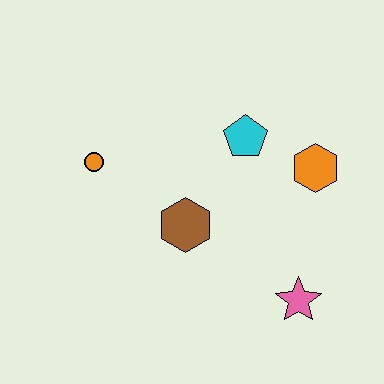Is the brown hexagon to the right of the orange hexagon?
No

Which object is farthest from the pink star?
The orange circle is farthest from the pink star.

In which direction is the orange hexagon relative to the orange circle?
The orange hexagon is to the right of the orange circle.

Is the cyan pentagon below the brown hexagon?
No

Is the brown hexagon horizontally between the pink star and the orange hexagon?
No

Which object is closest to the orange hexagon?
The cyan pentagon is closest to the orange hexagon.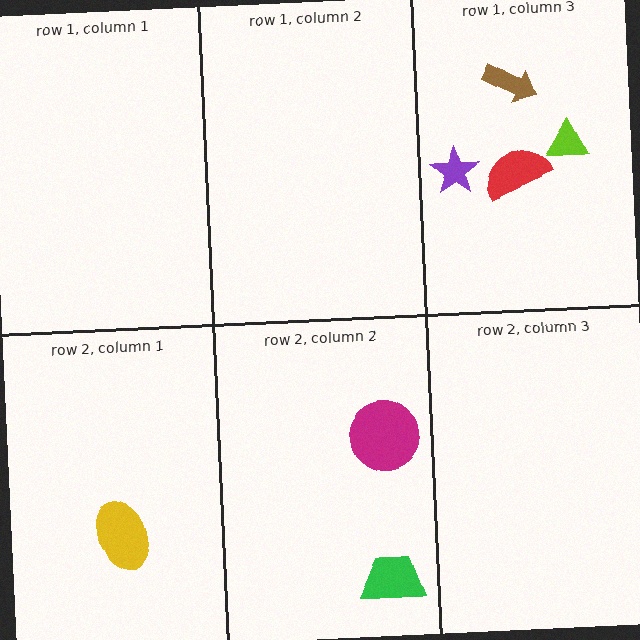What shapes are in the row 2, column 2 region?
The magenta circle, the green trapezoid.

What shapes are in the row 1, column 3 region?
The lime triangle, the red semicircle, the purple star, the brown arrow.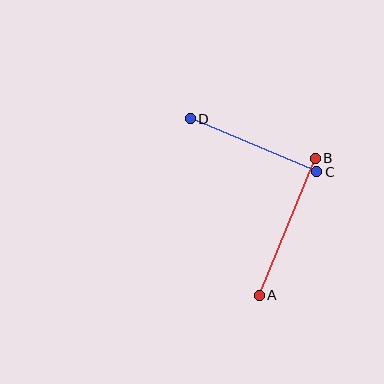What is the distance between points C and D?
The distance is approximately 137 pixels.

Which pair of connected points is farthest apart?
Points A and B are farthest apart.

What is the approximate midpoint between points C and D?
The midpoint is at approximately (253, 145) pixels.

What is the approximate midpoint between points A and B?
The midpoint is at approximately (287, 227) pixels.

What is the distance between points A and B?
The distance is approximately 148 pixels.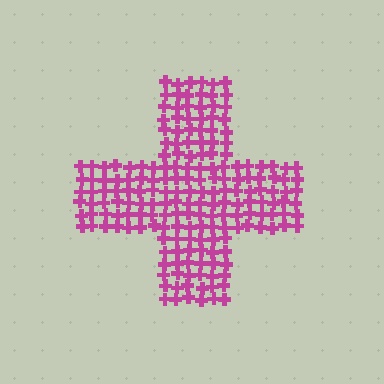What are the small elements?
The small elements are crosses.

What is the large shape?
The large shape is a cross.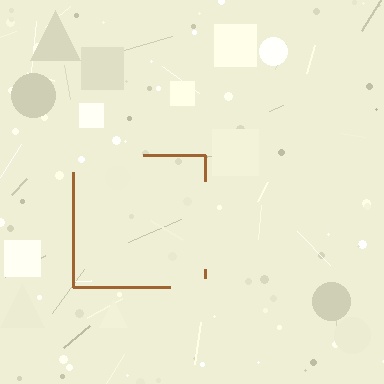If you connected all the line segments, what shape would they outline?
They would outline a square.